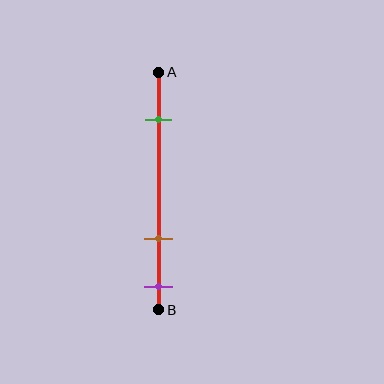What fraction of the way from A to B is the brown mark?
The brown mark is approximately 70% (0.7) of the way from A to B.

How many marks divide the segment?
There are 3 marks dividing the segment.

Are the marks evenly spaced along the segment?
No, the marks are not evenly spaced.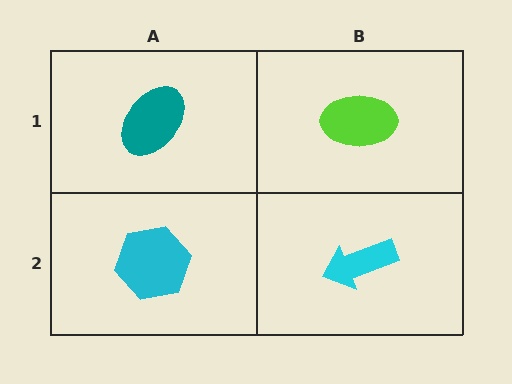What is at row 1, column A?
A teal ellipse.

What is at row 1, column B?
A lime ellipse.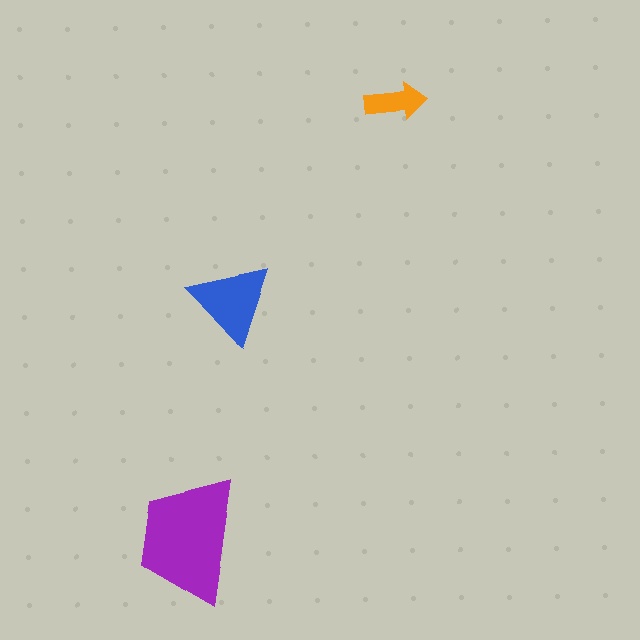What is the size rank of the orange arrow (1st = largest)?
3rd.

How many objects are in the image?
There are 3 objects in the image.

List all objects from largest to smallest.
The purple trapezoid, the blue triangle, the orange arrow.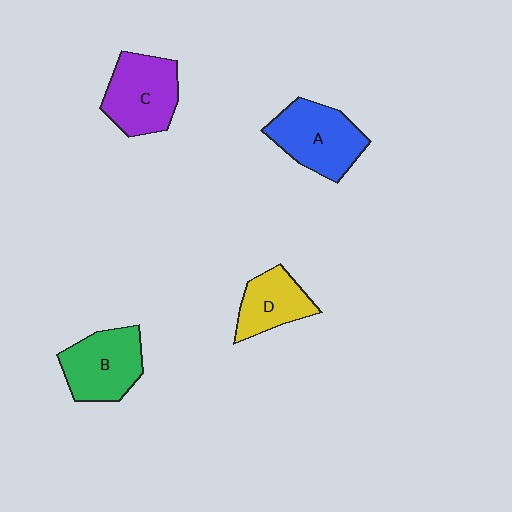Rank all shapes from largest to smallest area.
From largest to smallest: A (blue), C (purple), B (green), D (yellow).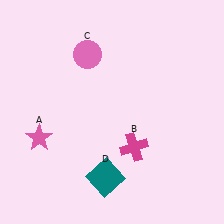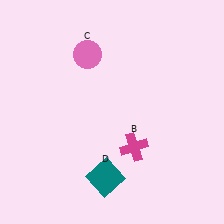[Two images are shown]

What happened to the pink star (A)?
The pink star (A) was removed in Image 2. It was in the bottom-left area of Image 1.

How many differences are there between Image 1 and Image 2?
There is 1 difference between the two images.